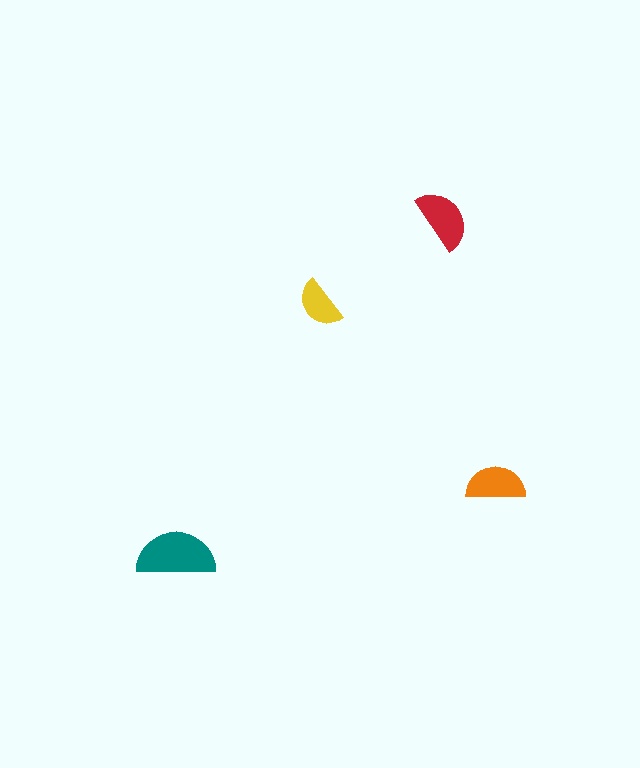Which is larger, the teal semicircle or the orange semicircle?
The teal one.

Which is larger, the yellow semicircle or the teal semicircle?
The teal one.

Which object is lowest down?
The teal semicircle is bottommost.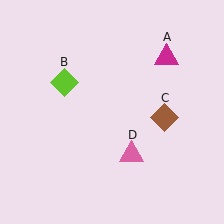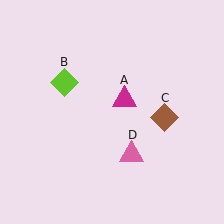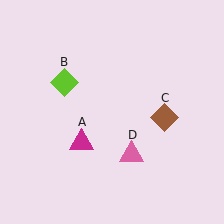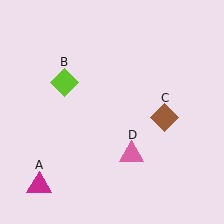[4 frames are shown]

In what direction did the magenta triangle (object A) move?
The magenta triangle (object A) moved down and to the left.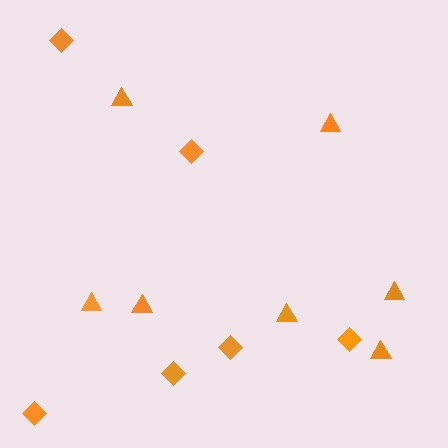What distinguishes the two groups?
There are 2 groups: one group of triangles (7) and one group of diamonds (6).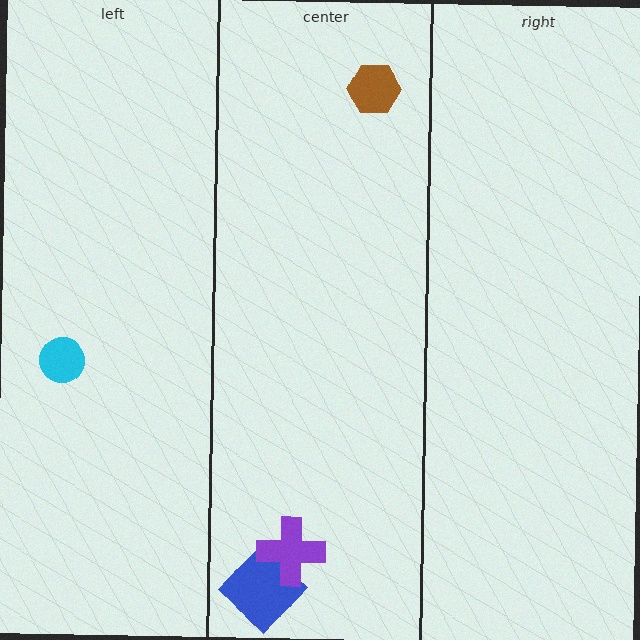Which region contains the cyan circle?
The left region.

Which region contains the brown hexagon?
The center region.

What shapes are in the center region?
The blue diamond, the brown hexagon, the purple cross.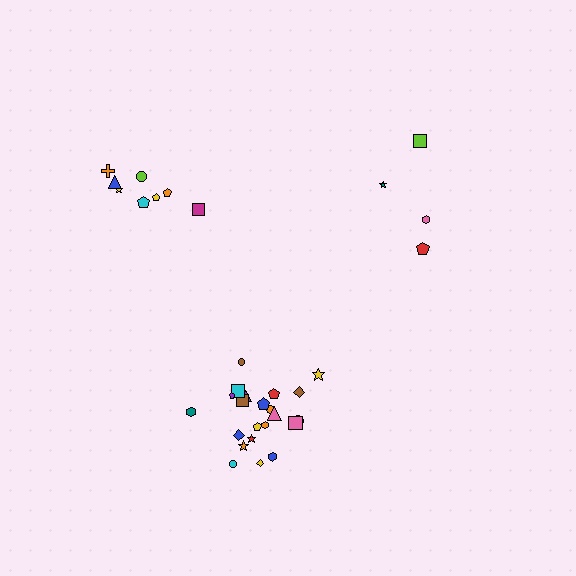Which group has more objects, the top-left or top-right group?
The top-left group.